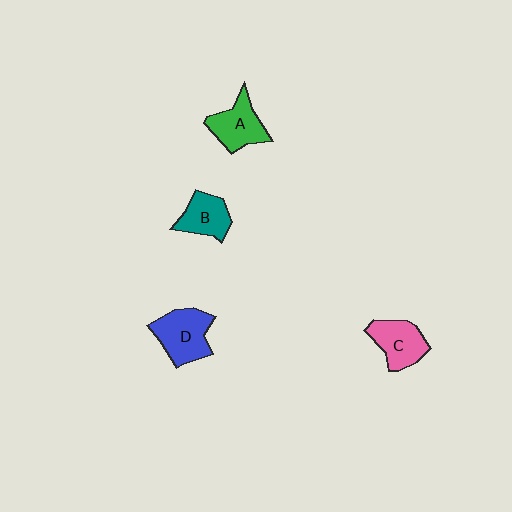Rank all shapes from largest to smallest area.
From largest to smallest: D (blue), C (pink), A (green), B (teal).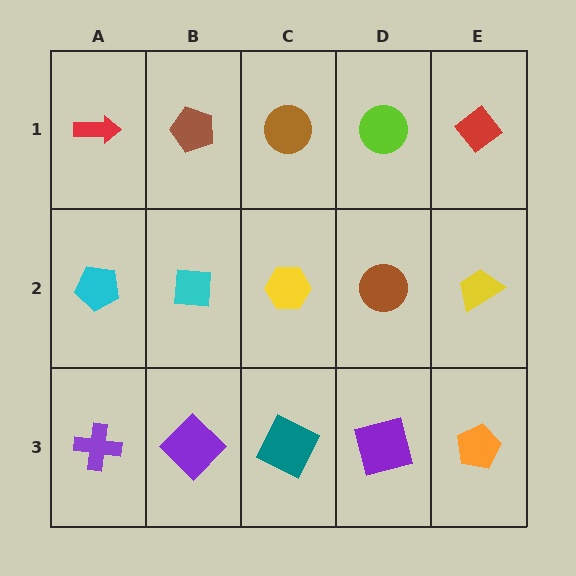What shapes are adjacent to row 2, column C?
A brown circle (row 1, column C), a teal square (row 3, column C), a cyan square (row 2, column B), a brown circle (row 2, column D).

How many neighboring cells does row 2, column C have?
4.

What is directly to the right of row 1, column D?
A red diamond.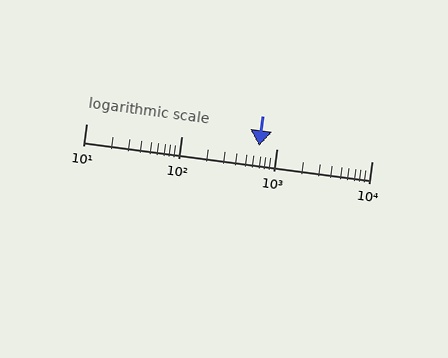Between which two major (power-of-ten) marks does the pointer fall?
The pointer is between 100 and 1000.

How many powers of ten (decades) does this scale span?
The scale spans 3 decades, from 10 to 10000.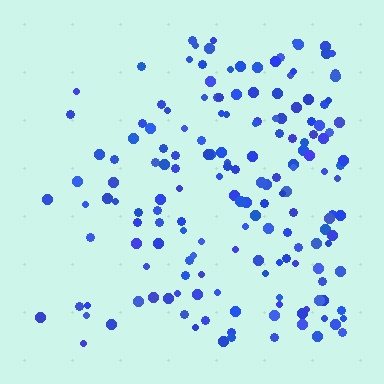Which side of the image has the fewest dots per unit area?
The left.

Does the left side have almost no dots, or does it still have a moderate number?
Still a moderate number, just noticeably fewer than the right.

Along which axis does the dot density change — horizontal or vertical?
Horizontal.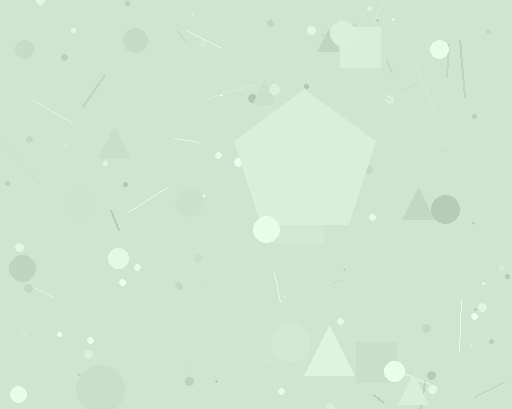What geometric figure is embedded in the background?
A pentagon is embedded in the background.